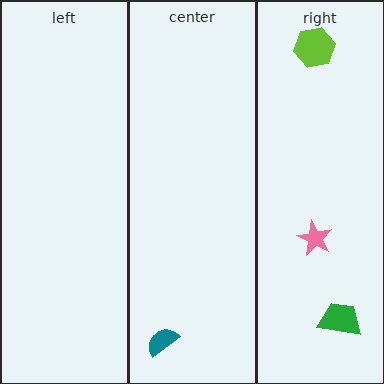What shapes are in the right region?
The green trapezoid, the lime hexagon, the pink star.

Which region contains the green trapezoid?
The right region.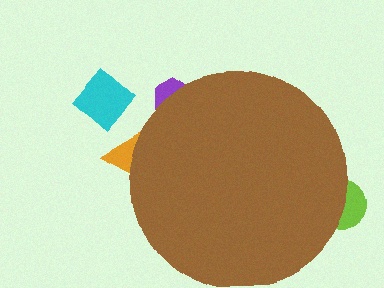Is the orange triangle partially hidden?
Yes, the orange triangle is partially hidden behind the brown circle.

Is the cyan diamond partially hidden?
No, the cyan diamond is fully visible.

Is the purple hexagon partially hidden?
Yes, the purple hexagon is partially hidden behind the brown circle.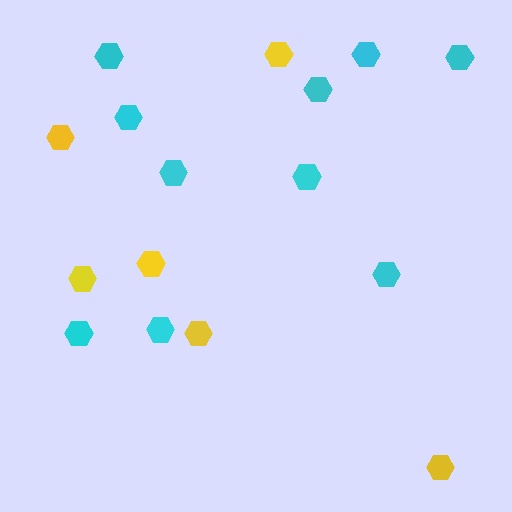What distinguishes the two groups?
There are 2 groups: one group of cyan hexagons (10) and one group of yellow hexagons (6).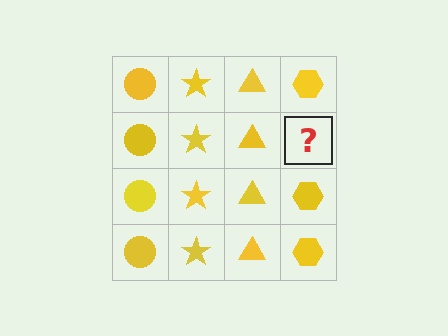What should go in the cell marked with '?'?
The missing cell should contain a yellow hexagon.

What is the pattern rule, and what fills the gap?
The rule is that each column has a consistent shape. The gap should be filled with a yellow hexagon.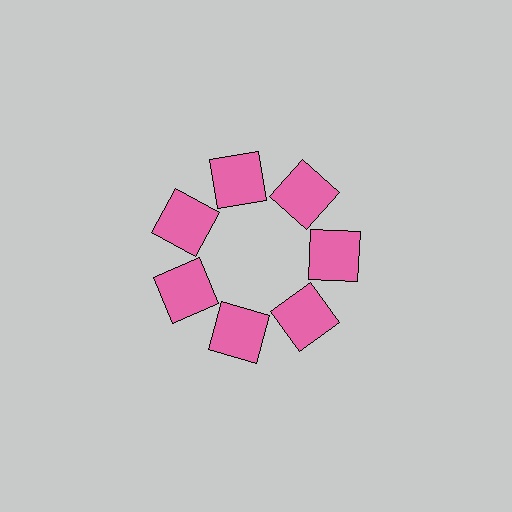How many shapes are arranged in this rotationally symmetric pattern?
There are 7 shapes, arranged in 7 groups of 1.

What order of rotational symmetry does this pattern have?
This pattern has 7-fold rotational symmetry.